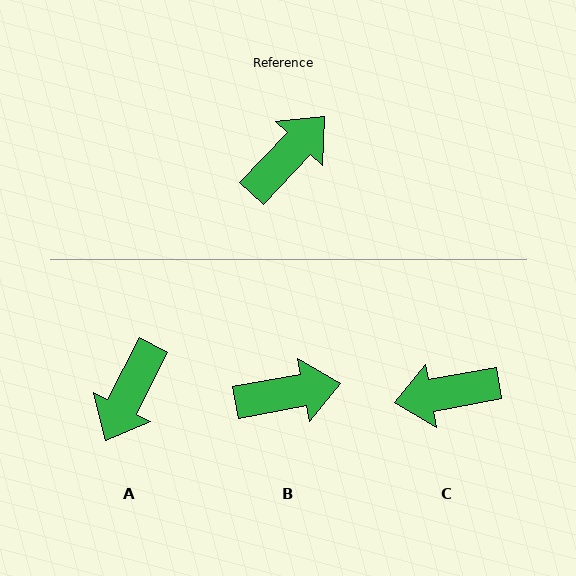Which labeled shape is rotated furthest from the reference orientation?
A, about 164 degrees away.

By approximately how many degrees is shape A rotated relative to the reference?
Approximately 164 degrees clockwise.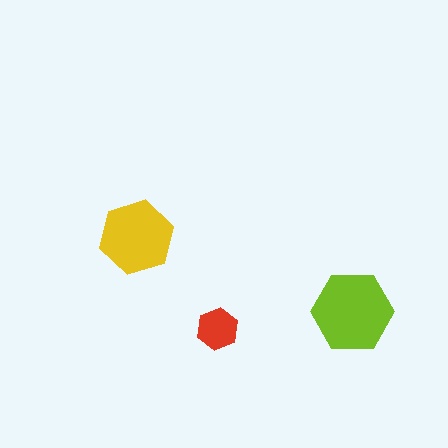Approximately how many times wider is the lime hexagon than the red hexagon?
About 2 times wider.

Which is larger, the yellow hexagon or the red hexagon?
The yellow one.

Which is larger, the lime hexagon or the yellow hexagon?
The lime one.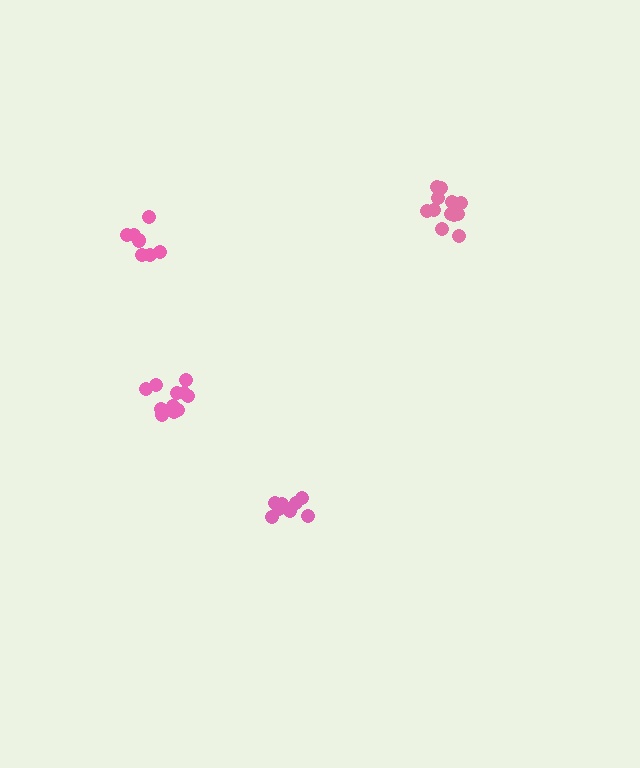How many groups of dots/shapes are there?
There are 4 groups.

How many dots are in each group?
Group 1: 12 dots, Group 2: 8 dots, Group 3: 12 dots, Group 4: 7 dots (39 total).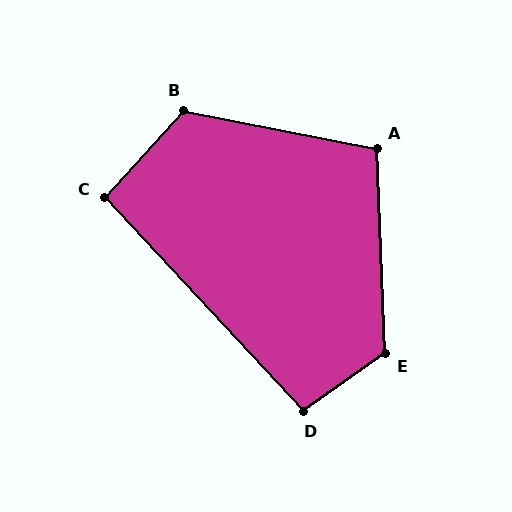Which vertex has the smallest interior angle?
C, at approximately 95 degrees.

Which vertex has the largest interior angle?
E, at approximately 123 degrees.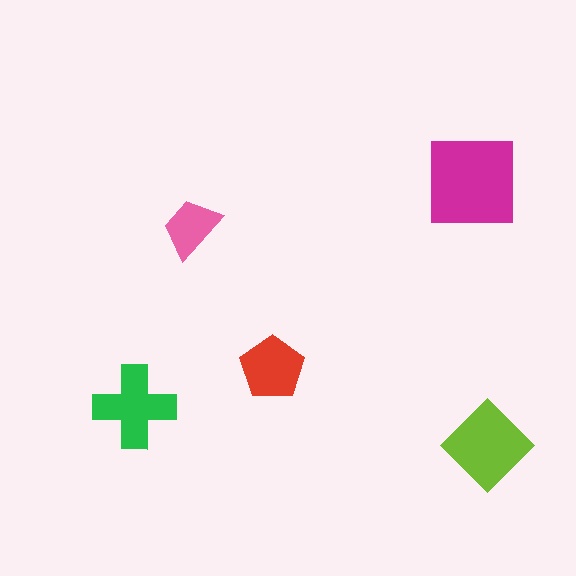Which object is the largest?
The magenta square.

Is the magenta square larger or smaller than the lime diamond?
Larger.